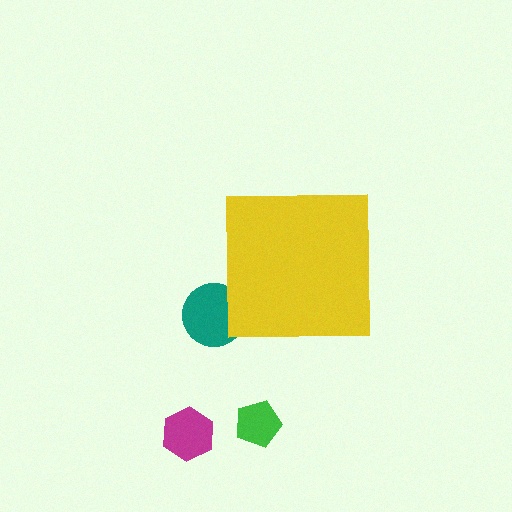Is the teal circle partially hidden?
Yes, the teal circle is partially hidden behind the yellow square.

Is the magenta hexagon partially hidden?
No, the magenta hexagon is fully visible.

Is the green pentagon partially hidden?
No, the green pentagon is fully visible.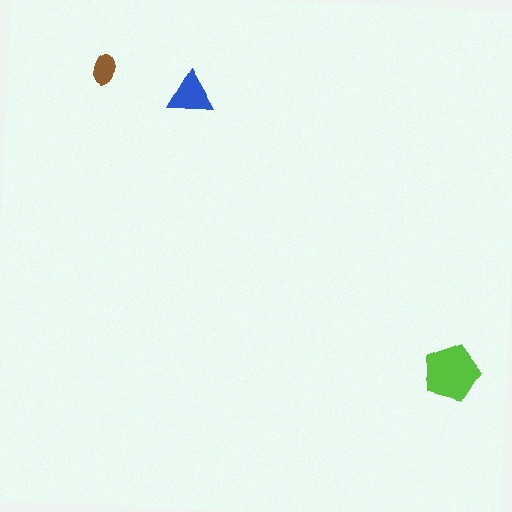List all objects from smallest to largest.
The brown ellipse, the blue triangle, the lime pentagon.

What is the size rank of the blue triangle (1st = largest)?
2nd.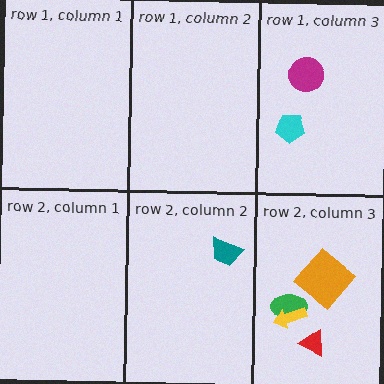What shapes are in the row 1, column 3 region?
The cyan pentagon, the magenta circle.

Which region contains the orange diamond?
The row 2, column 3 region.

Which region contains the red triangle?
The row 2, column 3 region.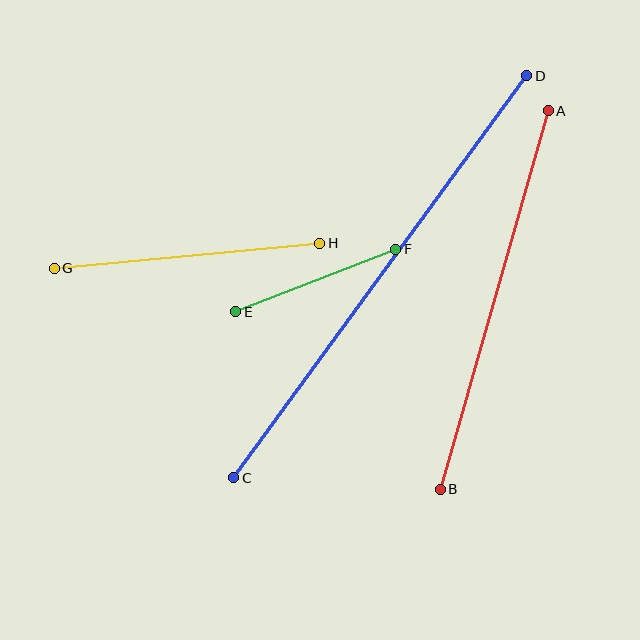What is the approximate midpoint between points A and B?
The midpoint is at approximately (494, 300) pixels.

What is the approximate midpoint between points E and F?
The midpoint is at approximately (316, 281) pixels.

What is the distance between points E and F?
The distance is approximately 172 pixels.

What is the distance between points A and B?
The distance is approximately 394 pixels.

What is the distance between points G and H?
The distance is approximately 267 pixels.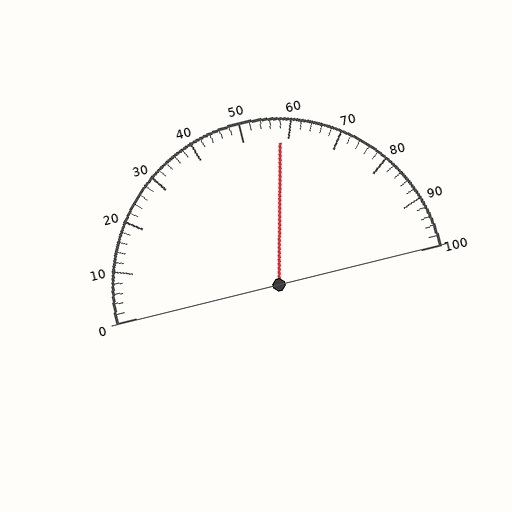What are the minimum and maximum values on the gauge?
The gauge ranges from 0 to 100.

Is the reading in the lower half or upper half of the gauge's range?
The reading is in the upper half of the range (0 to 100).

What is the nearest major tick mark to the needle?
The nearest major tick mark is 60.